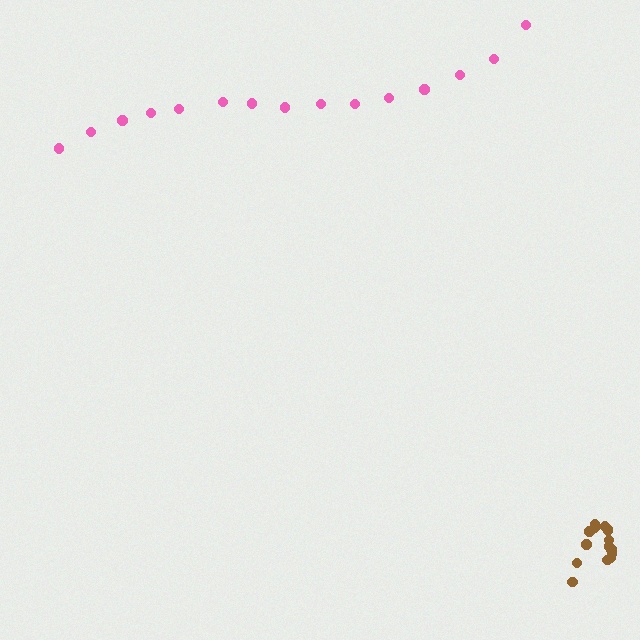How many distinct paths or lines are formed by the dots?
There are 2 distinct paths.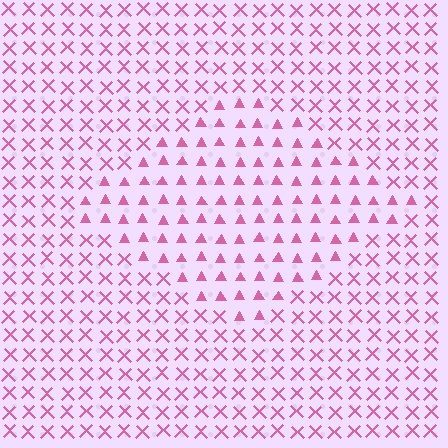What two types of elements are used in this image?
The image uses triangles inside the diamond region and X marks outside it.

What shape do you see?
I see a diamond.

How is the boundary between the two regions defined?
The boundary is defined by a change in element shape: triangles inside vs. X marks outside. All elements share the same color and spacing.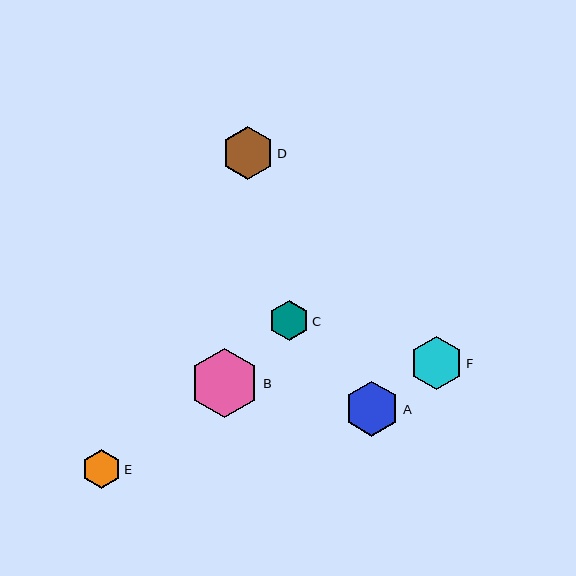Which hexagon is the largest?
Hexagon B is the largest with a size of approximately 70 pixels.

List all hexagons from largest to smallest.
From largest to smallest: B, A, F, D, C, E.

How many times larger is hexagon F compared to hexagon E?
Hexagon F is approximately 1.4 times the size of hexagon E.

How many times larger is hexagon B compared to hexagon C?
Hexagon B is approximately 1.8 times the size of hexagon C.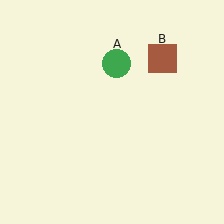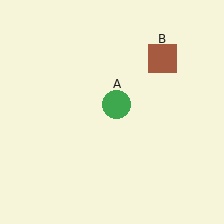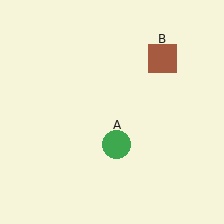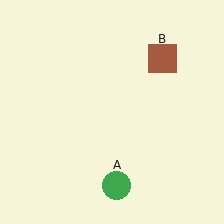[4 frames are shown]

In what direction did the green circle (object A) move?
The green circle (object A) moved down.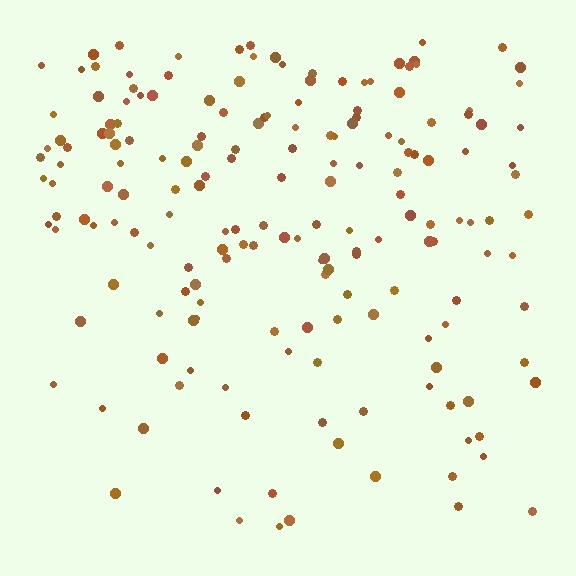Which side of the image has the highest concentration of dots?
The top.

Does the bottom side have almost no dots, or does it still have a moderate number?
Still a moderate number, just noticeably fewer than the top.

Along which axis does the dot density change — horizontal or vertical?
Vertical.